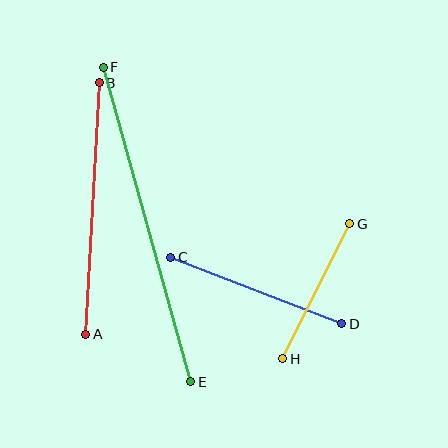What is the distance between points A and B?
The distance is approximately 252 pixels.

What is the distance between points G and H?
The distance is approximately 151 pixels.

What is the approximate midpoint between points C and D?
The midpoint is at approximately (256, 291) pixels.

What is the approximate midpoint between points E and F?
The midpoint is at approximately (147, 225) pixels.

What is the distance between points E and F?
The distance is approximately 327 pixels.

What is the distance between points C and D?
The distance is approximately 184 pixels.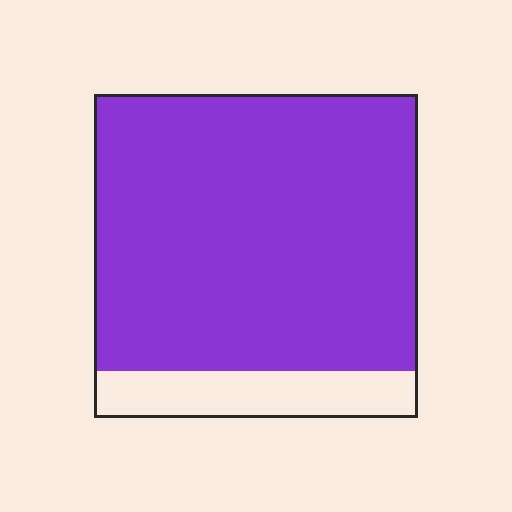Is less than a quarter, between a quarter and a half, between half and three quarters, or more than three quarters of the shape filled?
More than three quarters.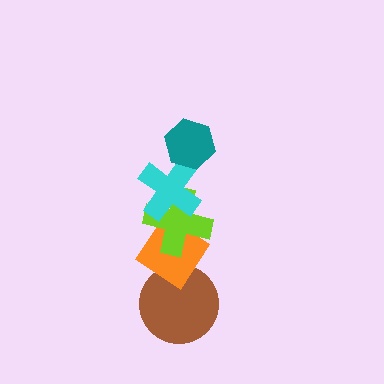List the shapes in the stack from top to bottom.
From top to bottom: the teal hexagon, the cyan cross, the lime cross, the orange diamond, the brown circle.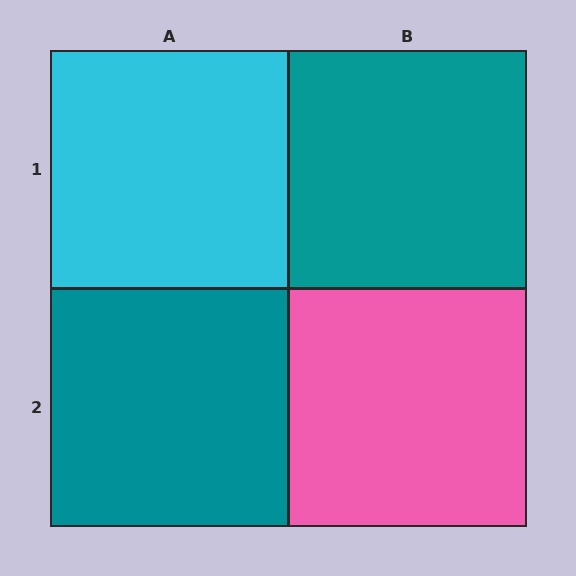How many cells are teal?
2 cells are teal.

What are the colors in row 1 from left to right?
Cyan, teal.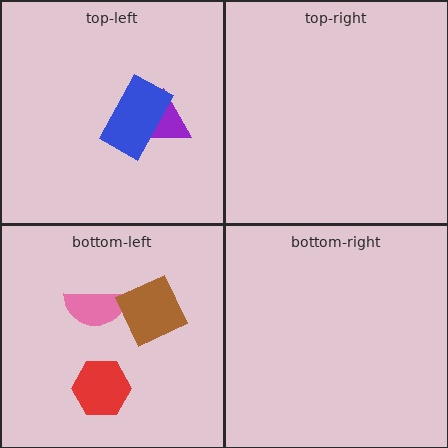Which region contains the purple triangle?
The top-left region.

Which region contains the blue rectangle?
The top-left region.